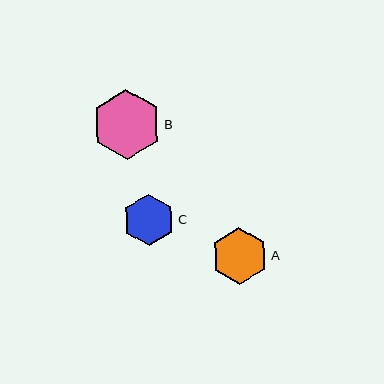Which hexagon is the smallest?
Hexagon C is the smallest with a size of approximately 51 pixels.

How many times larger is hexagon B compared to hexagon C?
Hexagon B is approximately 1.4 times the size of hexagon C.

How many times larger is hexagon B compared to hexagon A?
Hexagon B is approximately 1.2 times the size of hexagon A.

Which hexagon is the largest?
Hexagon B is the largest with a size of approximately 70 pixels.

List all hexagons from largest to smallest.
From largest to smallest: B, A, C.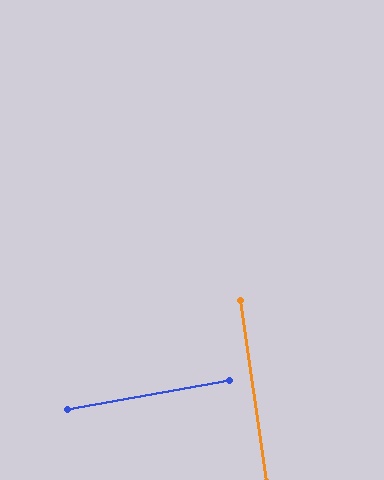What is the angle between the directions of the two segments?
Approximately 88 degrees.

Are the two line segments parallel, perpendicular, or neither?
Perpendicular — they meet at approximately 88°.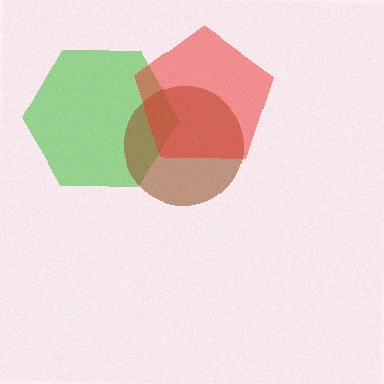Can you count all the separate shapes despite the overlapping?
Yes, there are 3 separate shapes.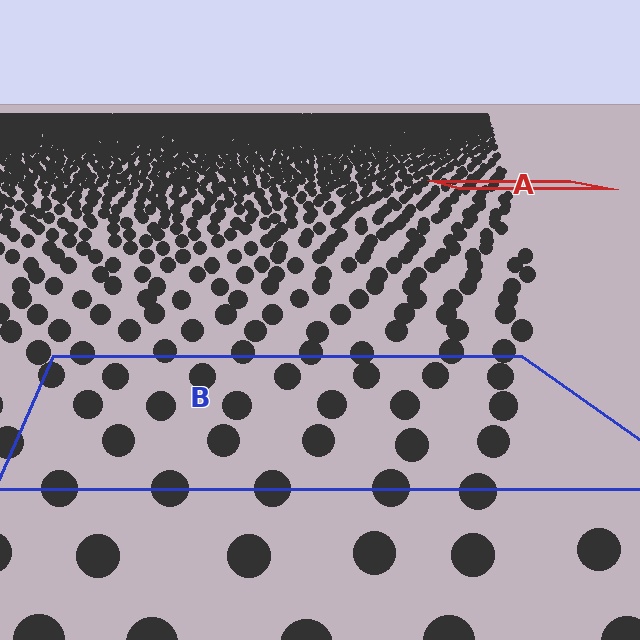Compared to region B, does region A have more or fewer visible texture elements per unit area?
Region A has more texture elements per unit area — they are packed more densely because it is farther away.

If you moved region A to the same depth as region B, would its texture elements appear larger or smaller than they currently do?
They would appear larger. At a closer depth, the same texture elements are projected at a bigger on-screen size.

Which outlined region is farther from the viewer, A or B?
Region A is farther from the viewer — the texture elements inside it appear smaller and more densely packed.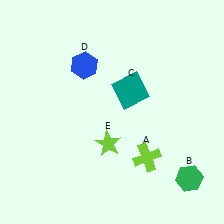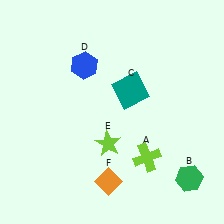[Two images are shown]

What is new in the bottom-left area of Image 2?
An orange diamond (F) was added in the bottom-left area of Image 2.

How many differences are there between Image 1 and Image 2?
There is 1 difference between the two images.